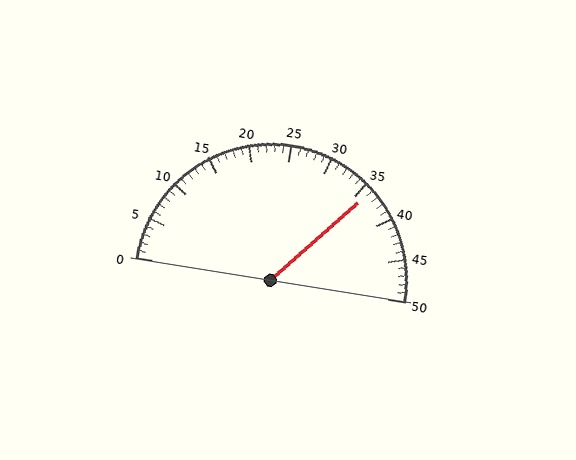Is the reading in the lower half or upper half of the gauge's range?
The reading is in the upper half of the range (0 to 50).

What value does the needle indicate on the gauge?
The needle indicates approximately 36.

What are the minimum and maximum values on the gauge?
The gauge ranges from 0 to 50.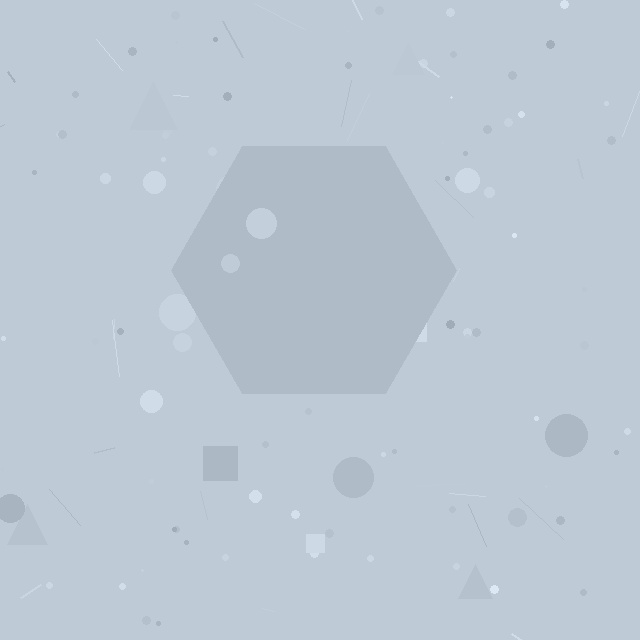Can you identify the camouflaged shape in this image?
The camouflaged shape is a hexagon.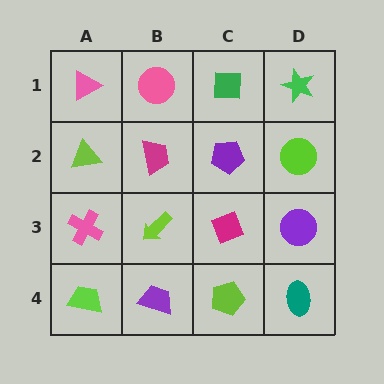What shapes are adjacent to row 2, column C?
A green square (row 1, column C), a magenta diamond (row 3, column C), a magenta trapezoid (row 2, column B), a lime circle (row 2, column D).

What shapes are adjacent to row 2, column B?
A pink circle (row 1, column B), a lime arrow (row 3, column B), a lime triangle (row 2, column A), a purple pentagon (row 2, column C).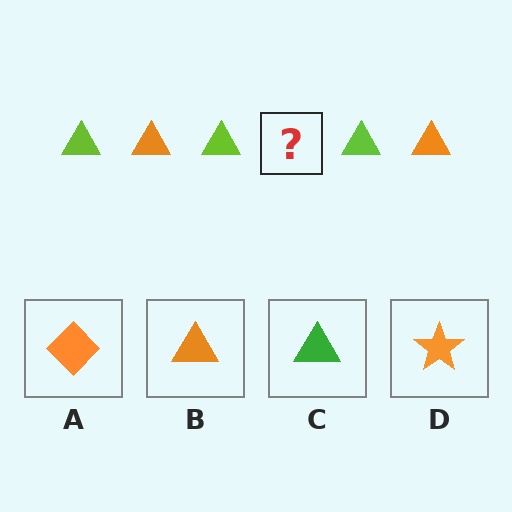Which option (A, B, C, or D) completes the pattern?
B.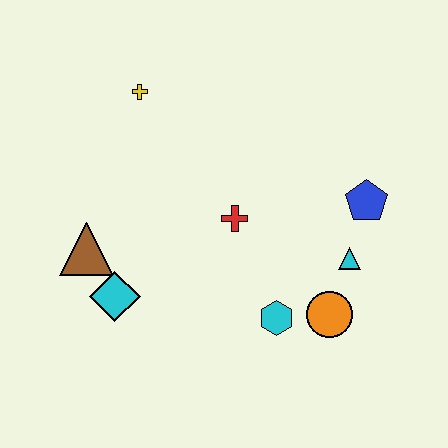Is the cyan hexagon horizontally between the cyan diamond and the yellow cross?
No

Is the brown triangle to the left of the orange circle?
Yes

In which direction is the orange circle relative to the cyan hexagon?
The orange circle is to the right of the cyan hexagon.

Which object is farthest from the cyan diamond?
The blue pentagon is farthest from the cyan diamond.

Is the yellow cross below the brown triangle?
No